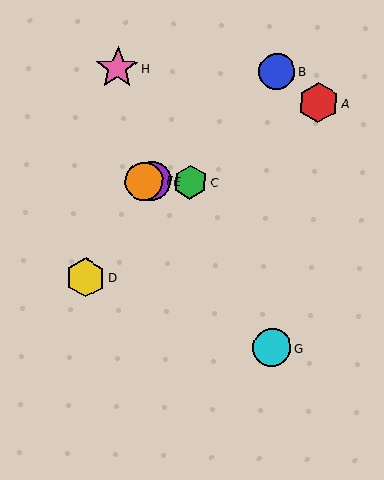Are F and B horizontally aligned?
No, F is at y≈181 and B is at y≈71.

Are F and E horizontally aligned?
Yes, both are at y≈181.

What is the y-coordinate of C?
Object C is at y≈182.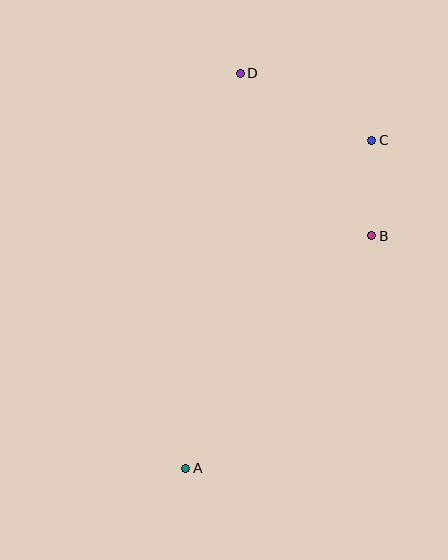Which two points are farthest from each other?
Points A and D are farthest from each other.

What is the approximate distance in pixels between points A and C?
The distance between A and C is approximately 377 pixels.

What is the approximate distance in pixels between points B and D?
The distance between B and D is approximately 209 pixels.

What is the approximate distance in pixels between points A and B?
The distance between A and B is approximately 298 pixels.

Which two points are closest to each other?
Points B and C are closest to each other.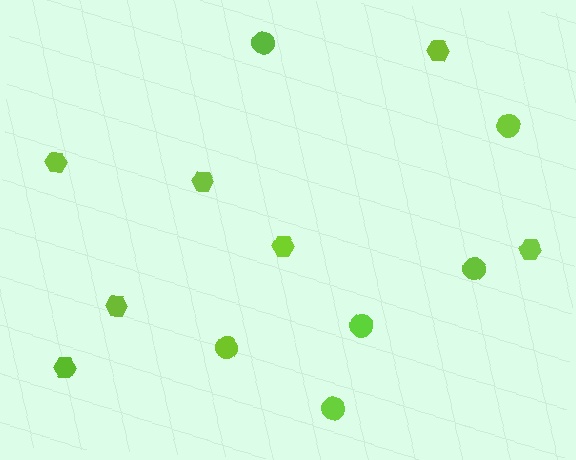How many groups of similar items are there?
There are 2 groups: one group of circles (6) and one group of hexagons (7).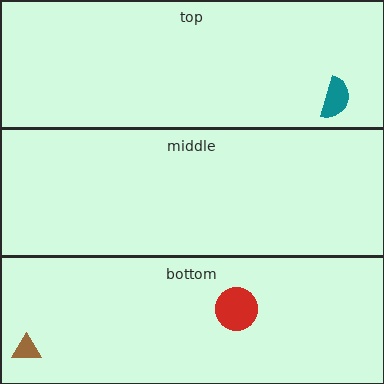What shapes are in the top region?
The teal semicircle.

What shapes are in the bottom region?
The red circle, the brown triangle.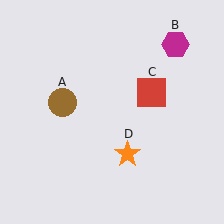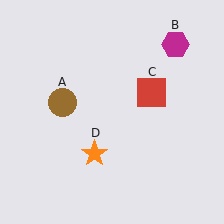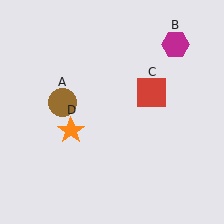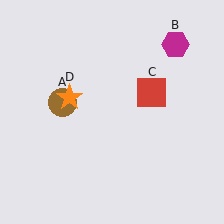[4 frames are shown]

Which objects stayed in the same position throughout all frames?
Brown circle (object A) and magenta hexagon (object B) and red square (object C) remained stationary.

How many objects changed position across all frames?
1 object changed position: orange star (object D).